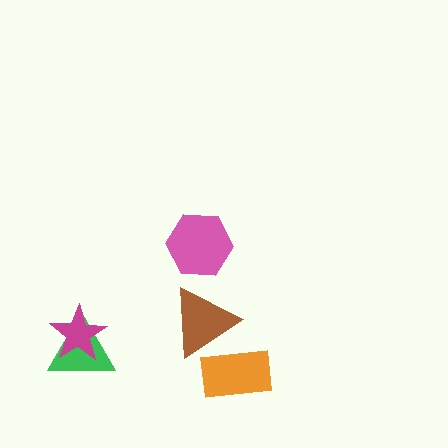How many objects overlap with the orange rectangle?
1 object overlaps with the orange rectangle.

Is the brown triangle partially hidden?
No, no other shape covers it.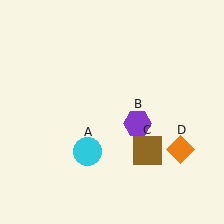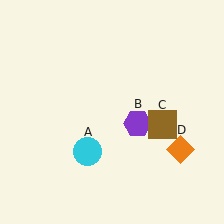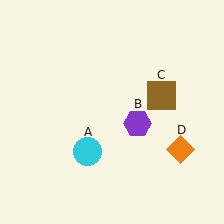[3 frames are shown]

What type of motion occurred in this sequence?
The brown square (object C) rotated counterclockwise around the center of the scene.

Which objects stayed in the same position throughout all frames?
Cyan circle (object A) and purple hexagon (object B) and orange diamond (object D) remained stationary.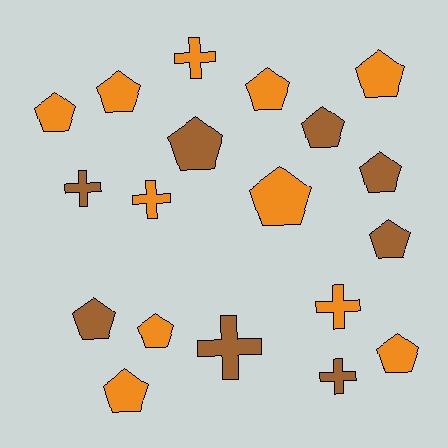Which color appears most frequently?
Orange, with 11 objects.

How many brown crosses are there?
There are 3 brown crosses.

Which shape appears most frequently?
Pentagon, with 13 objects.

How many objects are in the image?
There are 19 objects.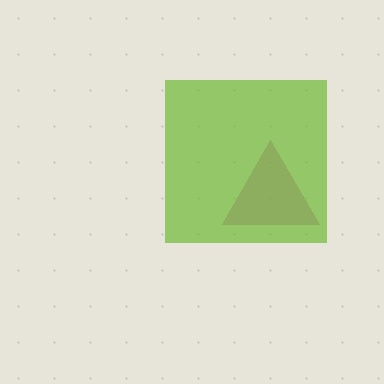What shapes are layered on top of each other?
The layered shapes are: a magenta triangle, a lime square.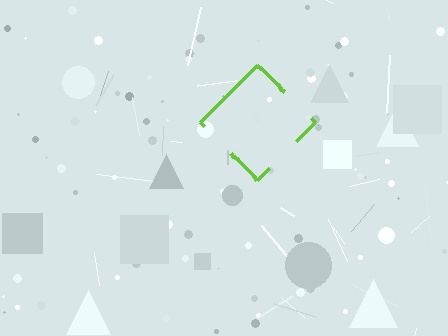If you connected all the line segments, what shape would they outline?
They would outline a diamond.